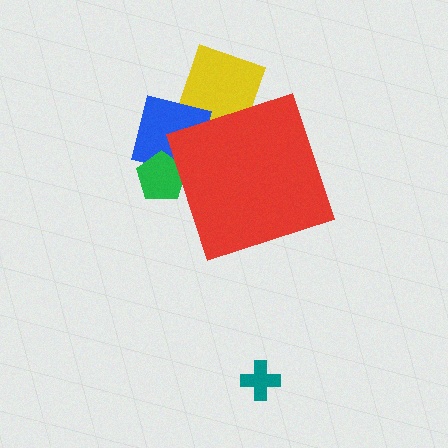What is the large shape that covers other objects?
A red diamond.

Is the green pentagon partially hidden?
Yes, the green pentagon is partially hidden behind the red diamond.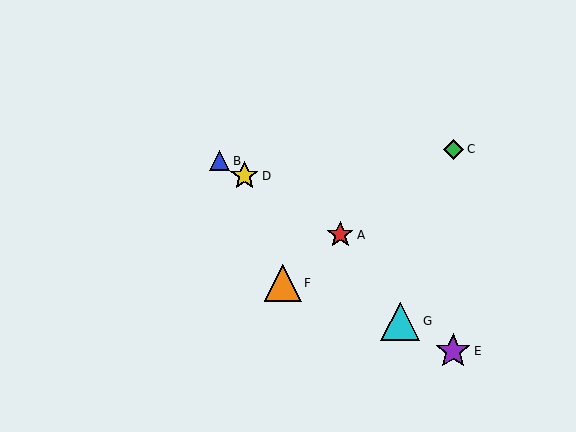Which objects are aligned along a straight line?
Objects A, B, D are aligned along a straight line.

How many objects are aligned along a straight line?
3 objects (A, B, D) are aligned along a straight line.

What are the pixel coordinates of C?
Object C is at (454, 149).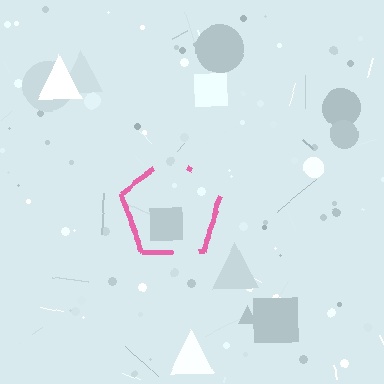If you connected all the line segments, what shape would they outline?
They would outline a pentagon.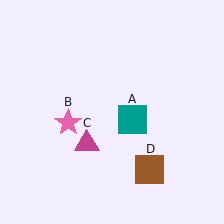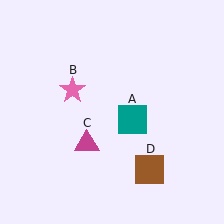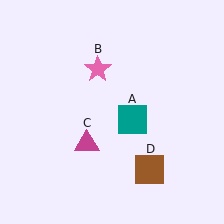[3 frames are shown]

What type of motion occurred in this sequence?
The pink star (object B) rotated clockwise around the center of the scene.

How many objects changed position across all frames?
1 object changed position: pink star (object B).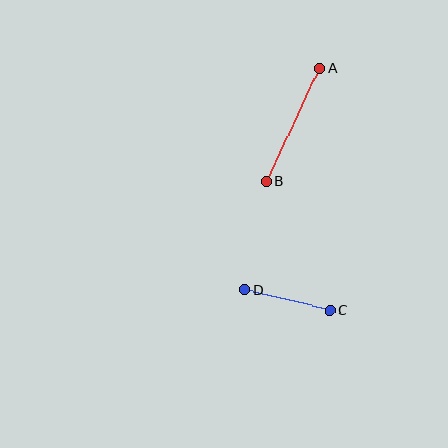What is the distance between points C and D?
The distance is approximately 88 pixels.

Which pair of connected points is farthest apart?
Points A and B are farthest apart.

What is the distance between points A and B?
The distance is approximately 125 pixels.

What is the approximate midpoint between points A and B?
The midpoint is at approximately (293, 124) pixels.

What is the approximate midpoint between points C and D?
The midpoint is at approximately (287, 300) pixels.